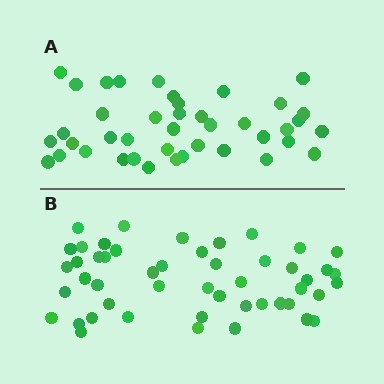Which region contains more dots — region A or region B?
Region B (the bottom region) has more dots.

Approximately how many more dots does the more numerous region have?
Region B has roughly 8 or so more dots than region A.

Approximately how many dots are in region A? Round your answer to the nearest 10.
About 40 dots. (The exact count is 41, which rounds to 40.)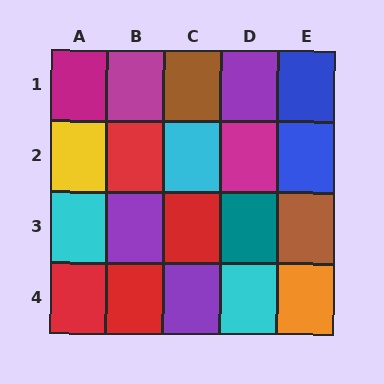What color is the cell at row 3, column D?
Teal.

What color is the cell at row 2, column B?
Red.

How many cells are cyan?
3 cells are cyan.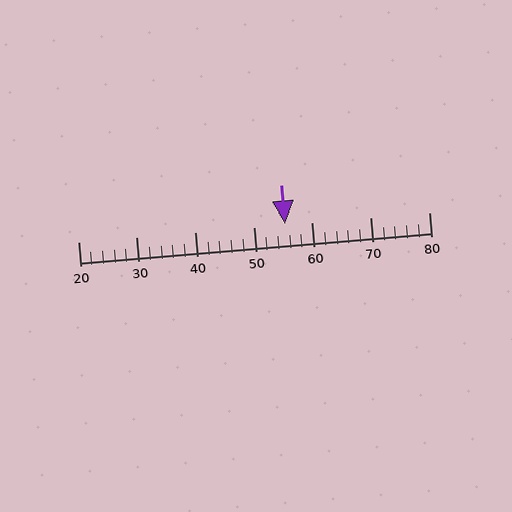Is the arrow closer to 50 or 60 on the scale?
The arrow is closer to 60.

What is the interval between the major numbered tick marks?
The major tick marks are spaced 10 units apart.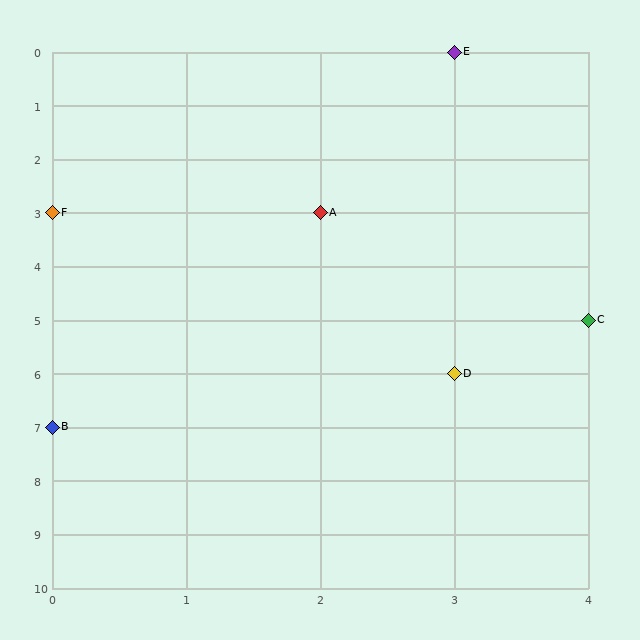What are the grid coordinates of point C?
Point C is at grid coordinates (4, 5).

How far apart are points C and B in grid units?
Points C and B are 4 columns and 2 rows apart (about 4.5 grid units diagonally).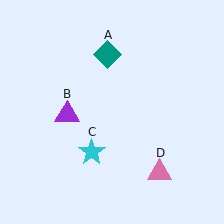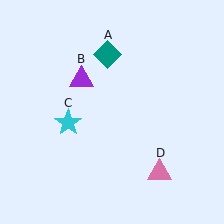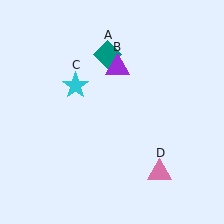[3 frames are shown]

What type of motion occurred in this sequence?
The purple triangle (object B), cyan star (object C) rotated clockwise around the center of the scene.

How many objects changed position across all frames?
2 objects changed position: purple triangle (object B), cyan star (object C).